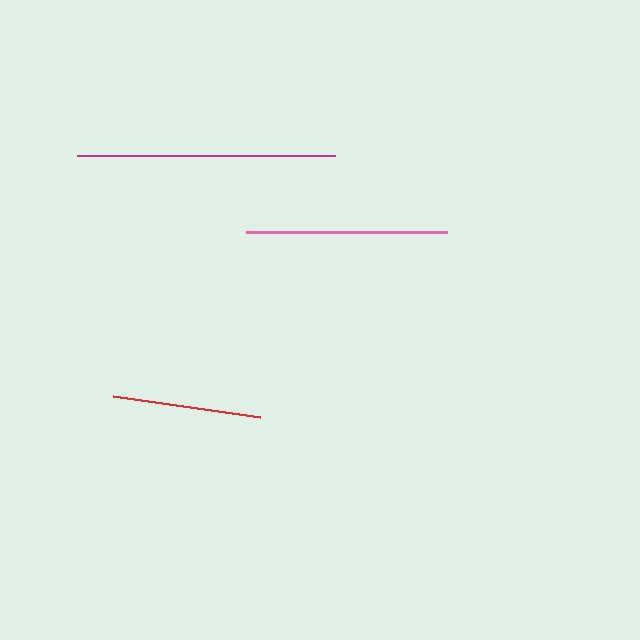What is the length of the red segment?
The red segment is approximately 149 pixels long.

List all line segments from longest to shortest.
From longest to shortest: magenta, pink, red.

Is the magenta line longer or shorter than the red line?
The magenta line is longer than the red line.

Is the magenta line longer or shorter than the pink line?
The magenta line is longer than the pink line.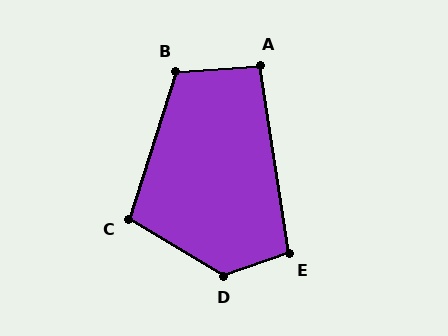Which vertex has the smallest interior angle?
A, at approximately 95 degrees.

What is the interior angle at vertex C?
Approximately 104 degrees (obtuse).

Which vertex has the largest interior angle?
D, at approximately 130 degrees.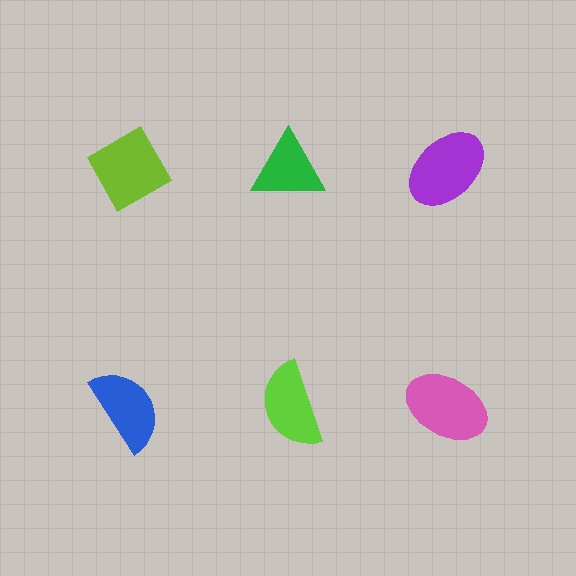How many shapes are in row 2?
3 shapes.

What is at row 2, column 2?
A lime semicircle.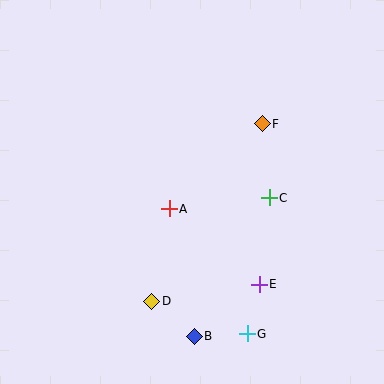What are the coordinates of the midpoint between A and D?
The midpoint between A and D is at (160, 255).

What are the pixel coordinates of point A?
Point A is at (169, 209).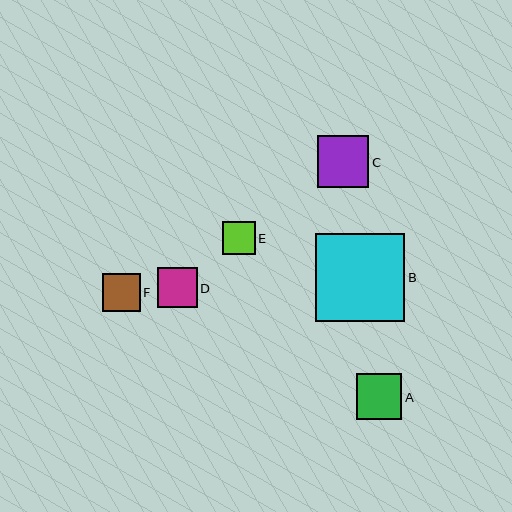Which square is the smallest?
Square E is the smallest with a size of approximately 33 pixels.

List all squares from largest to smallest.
From largest to smallest: B, C, A, D, F, E.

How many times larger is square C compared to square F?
Square C is approximately 1.3 times the size of square F.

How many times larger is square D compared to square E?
Square D is approximately 1.2 times the size of square E.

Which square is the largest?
Square B is the largest with a size of approximately 89 pixels.